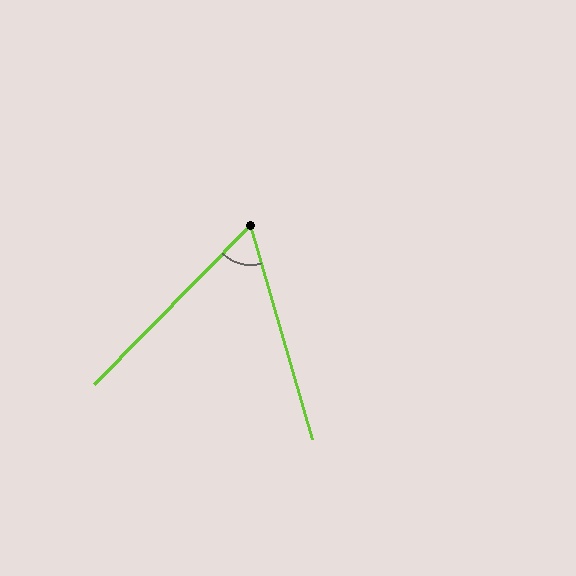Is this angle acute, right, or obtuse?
It is acute.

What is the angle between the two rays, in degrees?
Approximately 61 degrees.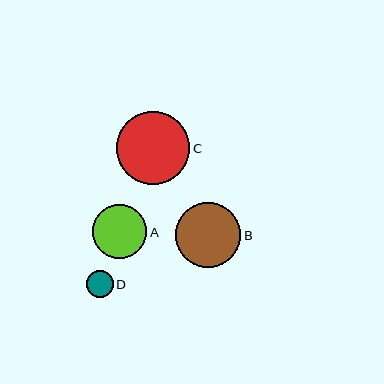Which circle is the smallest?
Circle D is the smallest with a size of approximately 27 pixels.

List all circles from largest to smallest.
From largest to smallest: C, B, A, D.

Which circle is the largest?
Circle C is the largest with a size of approximately 73 pixels.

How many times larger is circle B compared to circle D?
Circle B is approximately 2.4 times the size of circle D.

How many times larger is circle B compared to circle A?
Circle B is approximately 1.2 times the size of circle A.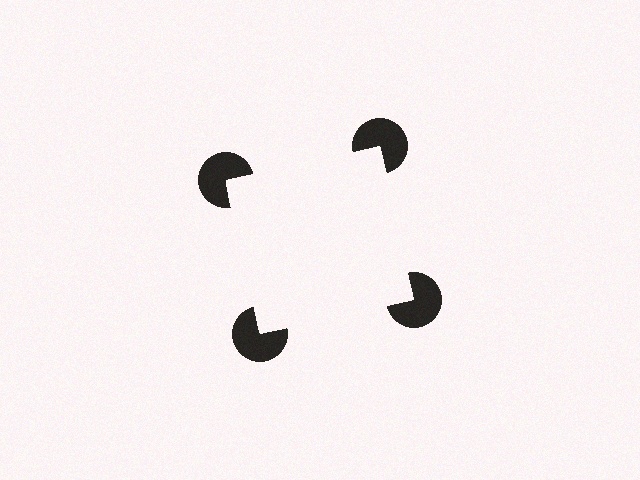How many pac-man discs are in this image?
There are 4 — one at each vertex of the illusory square.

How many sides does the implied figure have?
4 sides.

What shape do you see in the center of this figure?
An illusory square — its edges are inferred from the aligned wedge cuts in the pac-man discs, not physically drawn.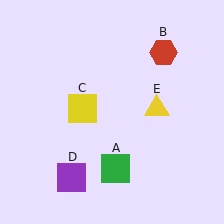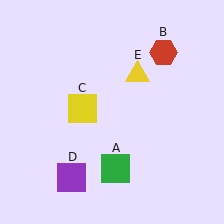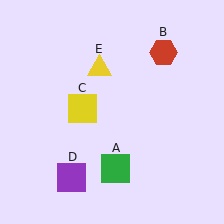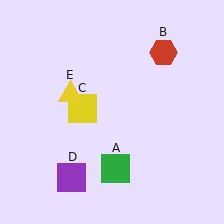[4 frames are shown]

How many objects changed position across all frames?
1 object changed position: yellow triangle (object E).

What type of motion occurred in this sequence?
The yellow triangle (object E) rotated counterclockwise around the center of the scene.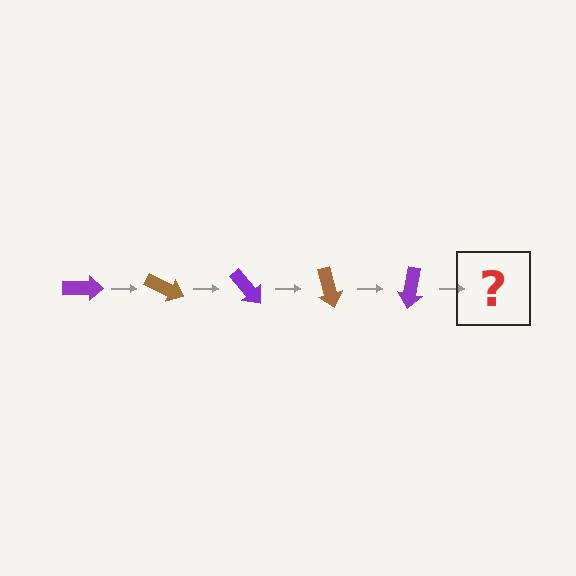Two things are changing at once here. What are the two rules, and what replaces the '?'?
The two rules are that it rotates 25 degrees each step and the color cycles through purple and brown. The '?' should be a brown arrow, rotated 125 degrees from the start.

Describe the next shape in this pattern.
It should be a brown arrow, rotated 125 degrees from the start.